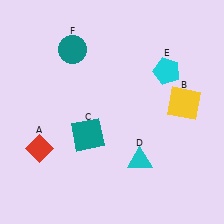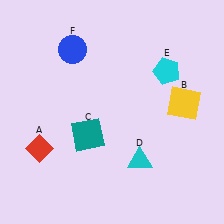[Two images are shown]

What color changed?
The circle (F) changed from teal in Image 1 to blue in Image 2.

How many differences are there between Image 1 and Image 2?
There is 1 difference between the two images.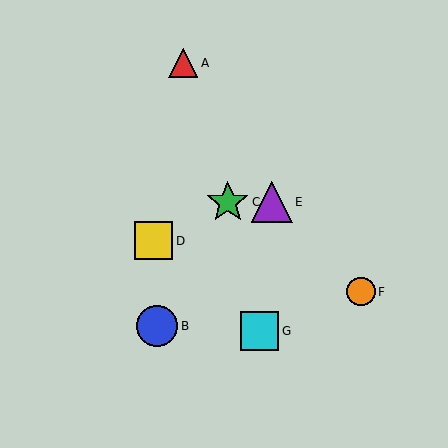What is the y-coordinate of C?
Object C is at y≈202.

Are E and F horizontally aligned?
No, E is at y≈202 and F is at y≈292.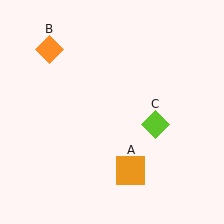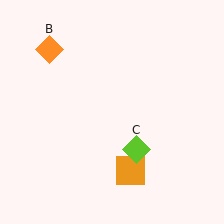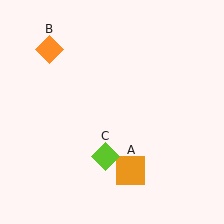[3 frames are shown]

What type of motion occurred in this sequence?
The lime diamond (object C) rotated clockwise around the center of the scene.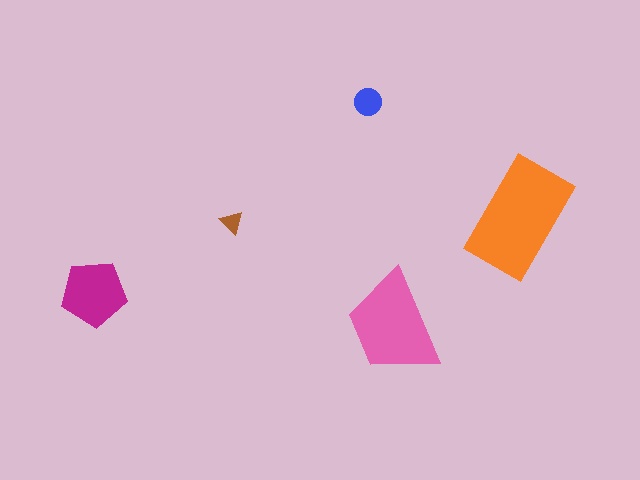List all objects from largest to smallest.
The orange rectangle, the pink trapezoid, the magenta pentagon, the blue circle, the brown triangle.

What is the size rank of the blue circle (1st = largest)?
4th.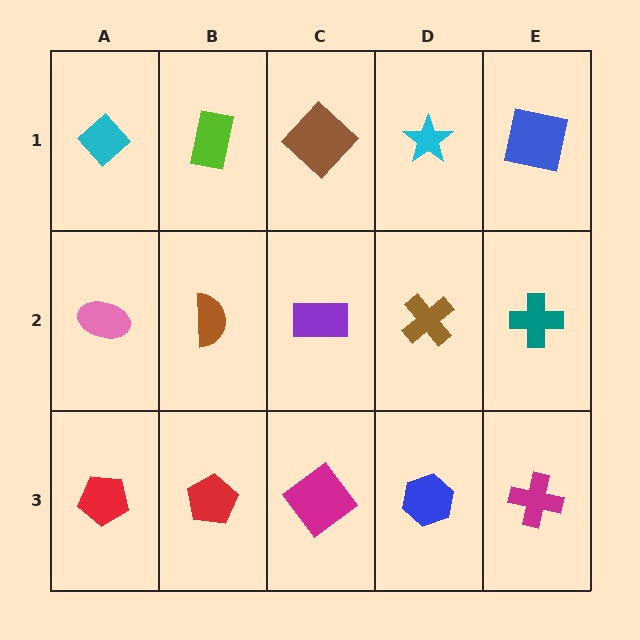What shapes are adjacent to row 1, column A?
A pink ellipse (row 2, column A), a lime rectangle (row 1, column B).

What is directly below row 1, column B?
A brown semicircle.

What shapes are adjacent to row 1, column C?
A purple rectangle (row 2, column C), a lime rectangle (row 1, column B), a cyan star (row 1, column D).